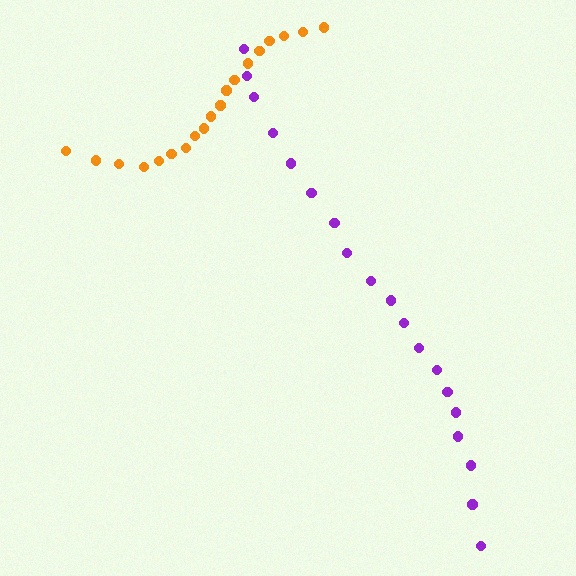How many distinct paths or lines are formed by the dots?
There are 2 distinct paths.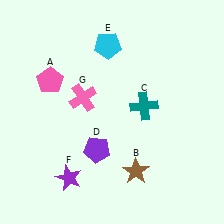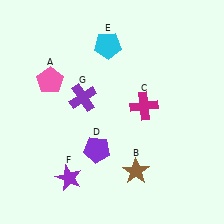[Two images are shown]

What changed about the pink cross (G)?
In Image 1, G is pink. In Image 2, it changed to purple.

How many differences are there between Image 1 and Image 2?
There are 2 differences between the two images.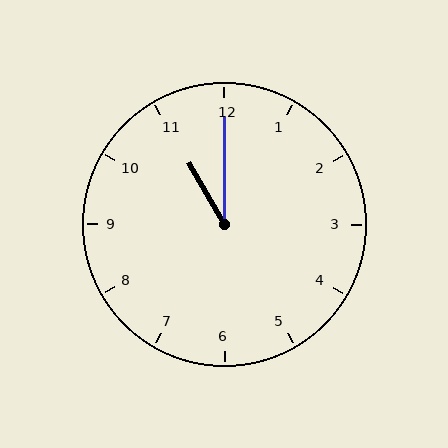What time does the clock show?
11:00.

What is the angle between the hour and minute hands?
Approximately 30 degrees.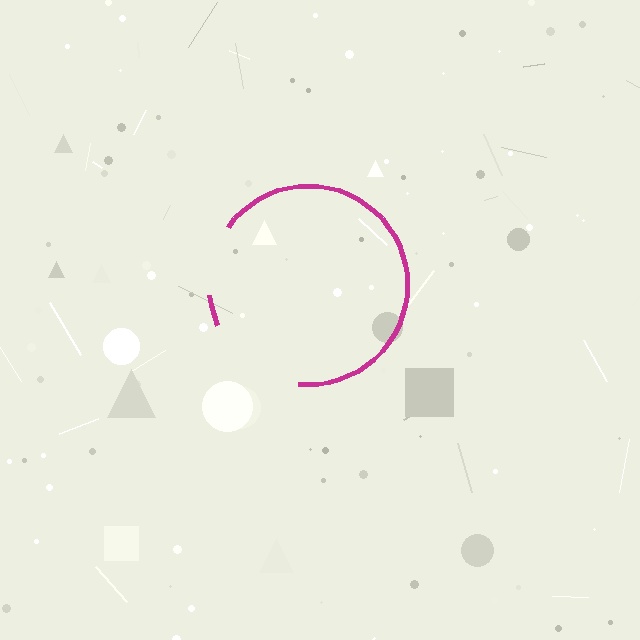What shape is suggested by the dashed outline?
The dashed outline suggests a circle.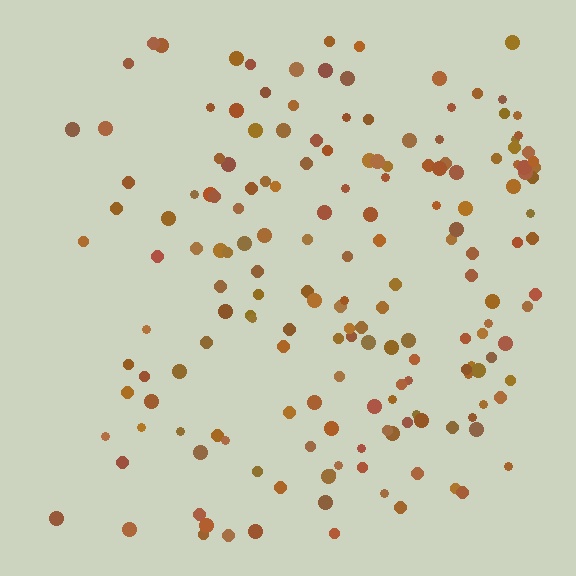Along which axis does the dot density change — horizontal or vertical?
Horizontal.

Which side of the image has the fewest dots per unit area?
The left.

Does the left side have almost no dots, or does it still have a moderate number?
Still a moderate number, just noticeably fewer than the right.